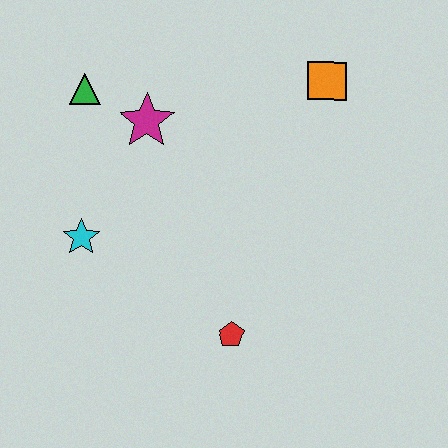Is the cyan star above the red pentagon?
Yes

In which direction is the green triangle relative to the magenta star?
The green triangle is to the left of the magenta star.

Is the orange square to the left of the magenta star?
No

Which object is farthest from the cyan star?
The orange square is farthest from the cyan star.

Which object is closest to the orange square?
The magenta star is closest to the orange square.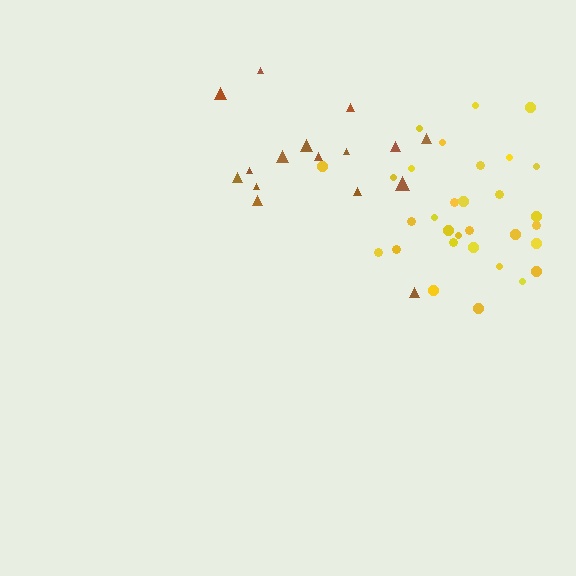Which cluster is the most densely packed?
Yellow.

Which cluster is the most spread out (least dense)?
Brown.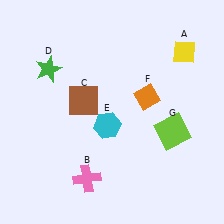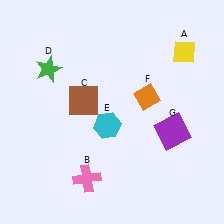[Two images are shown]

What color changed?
The square (G) changed from lime in Image 1 to purple in Image 2.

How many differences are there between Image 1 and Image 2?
There is 1 difference between the two images.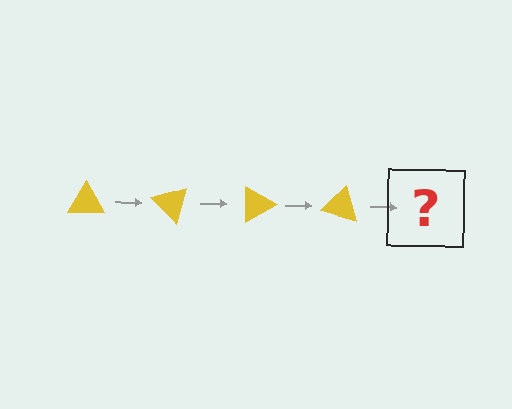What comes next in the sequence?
The next element should be a yellow triangle rotated 180 degrees.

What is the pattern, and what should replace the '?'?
The pattern is that the triangle rotates 45 degrees each step. The '?' should be a yellow triangle rotated 180 degrees.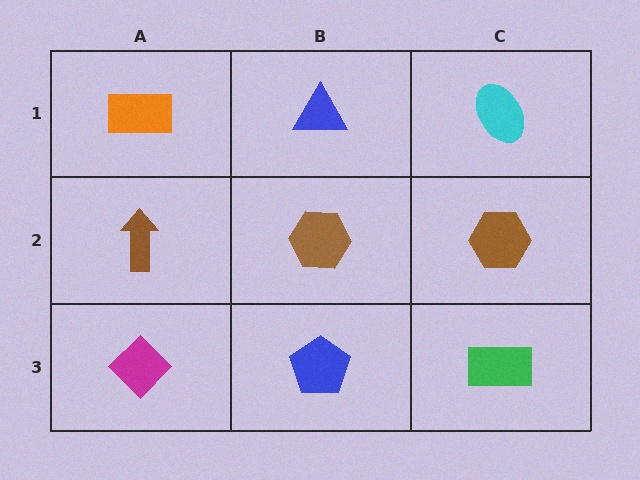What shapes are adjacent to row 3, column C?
A brown hexagon (row 2, column C), a blue pentagon (row 3, column B).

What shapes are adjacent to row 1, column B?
A brown hexagon (row 2, column B), an orange rectangle (row 1, column A), a cyan ellipse (row 1, column C).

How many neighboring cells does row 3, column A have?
2.